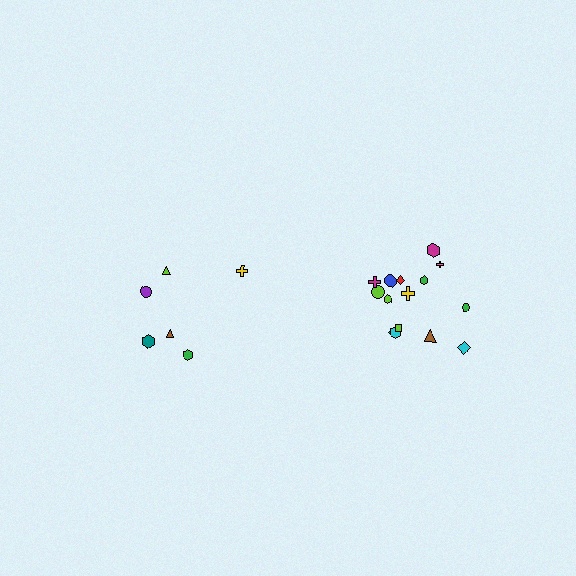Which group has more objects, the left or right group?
The right group.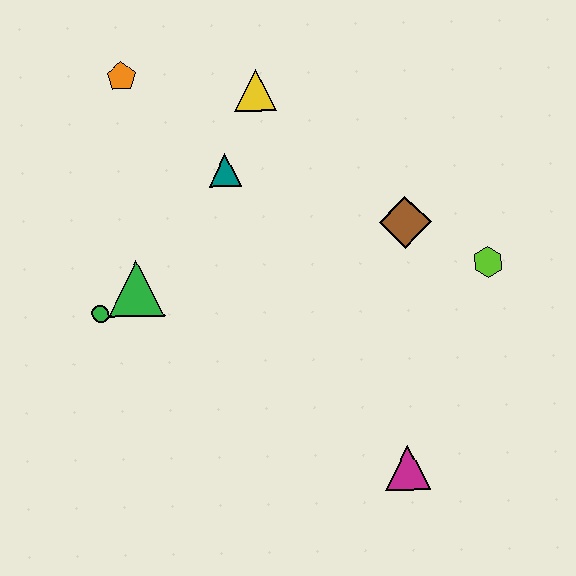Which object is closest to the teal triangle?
The yellow triangle is closest to the teal triangle.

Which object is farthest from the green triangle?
The lime hexagon is farthest from the green triangle.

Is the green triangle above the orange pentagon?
No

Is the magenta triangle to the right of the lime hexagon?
No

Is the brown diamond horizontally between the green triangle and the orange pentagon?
No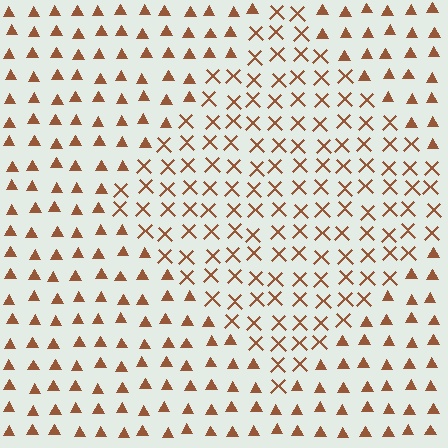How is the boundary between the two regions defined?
The boundary is defined by a change in element shape: X marks inside vs. triangles outside. All elements share the same color and spacing.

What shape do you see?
I see a diamond.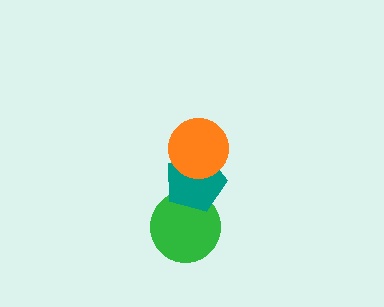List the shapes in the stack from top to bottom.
From top to bottom: the orange circle, the teal pentagon, the green circle.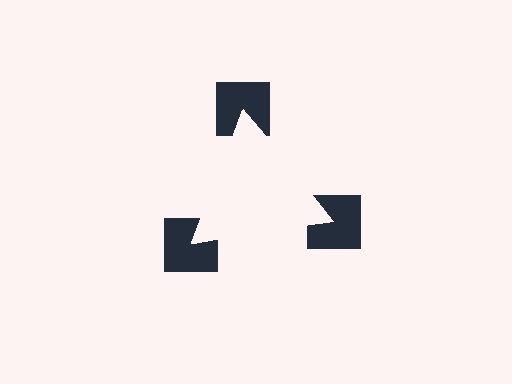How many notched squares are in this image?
There are 3 — one at each vertex of the illusory triangle.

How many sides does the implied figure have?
3 sides.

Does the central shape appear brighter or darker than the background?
It typically appears slightly brighter than the background, even though no actual brightness change is drawn.